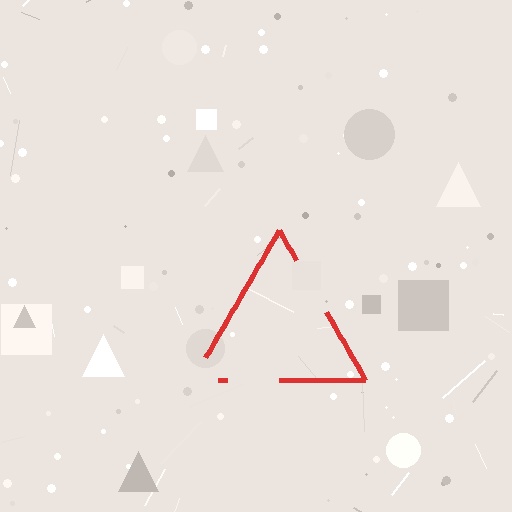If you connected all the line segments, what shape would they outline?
They would outline a triangle.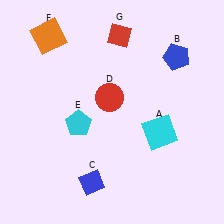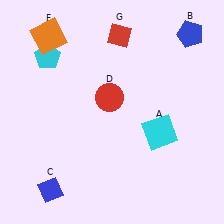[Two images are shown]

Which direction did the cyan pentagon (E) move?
The cyan pentagon (E) moved up.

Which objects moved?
The objects that moved are: the blue pentagon (B), the blue diamond (C), the cyan pentagon (E).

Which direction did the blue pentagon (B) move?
The blue pentagon (B) moved up.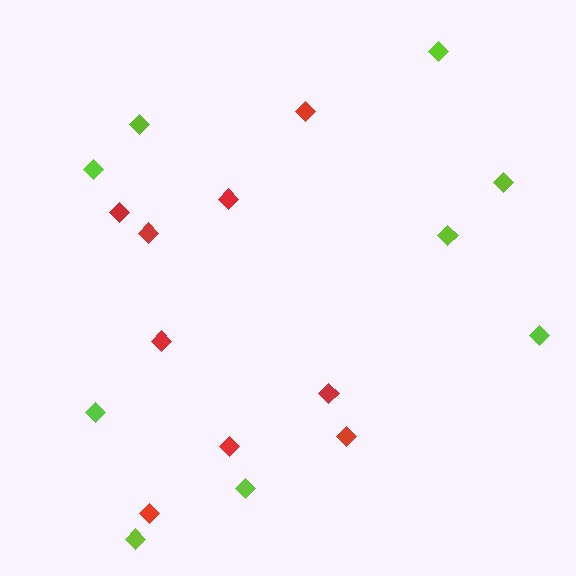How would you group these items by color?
There are 2 groups: one group of red diamonds (9) and one group of lime diamonds (9).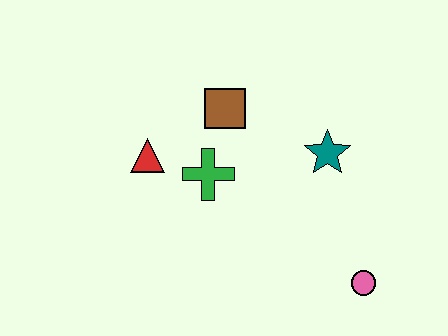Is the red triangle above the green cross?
Yes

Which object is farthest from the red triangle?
The pink circle is farthest from the red triangle.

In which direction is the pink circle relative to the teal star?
The pink circle is below the teal star.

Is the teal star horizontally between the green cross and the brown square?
No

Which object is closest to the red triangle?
The green cross is closest to the red triangle.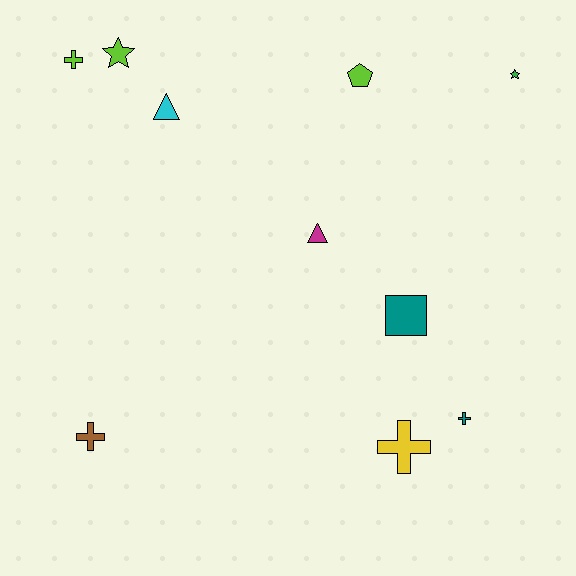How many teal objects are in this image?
There are 2 teal objects.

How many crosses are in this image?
There are 4 crosses.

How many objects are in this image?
There are 10 objects.